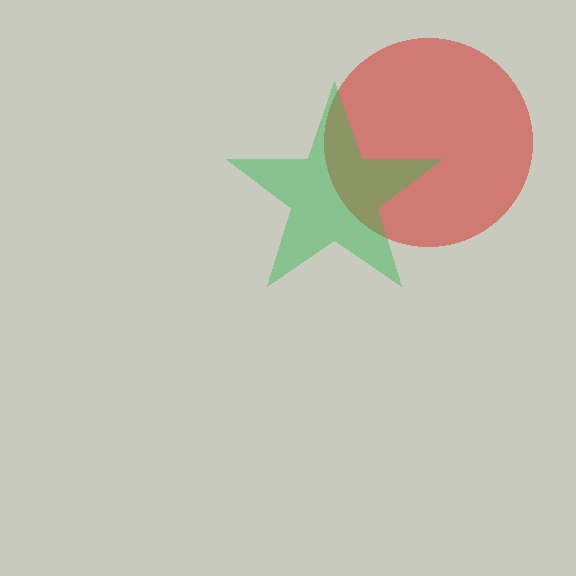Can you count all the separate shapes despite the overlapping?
Yes, there are 2 separate shapes.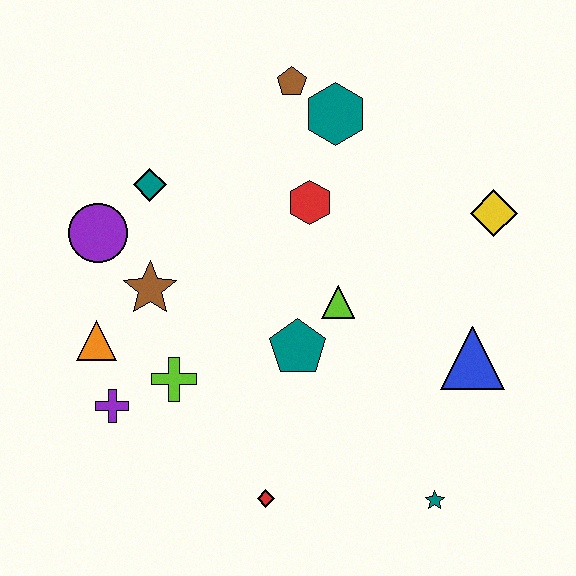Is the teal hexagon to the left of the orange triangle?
No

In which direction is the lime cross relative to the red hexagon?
The lime cross is below the red hexagon.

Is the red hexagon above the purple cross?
Yes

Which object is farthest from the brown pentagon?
The teal star is farthest from the brown pentagon.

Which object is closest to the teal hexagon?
The brown pentagon is closest to the teal hexagon.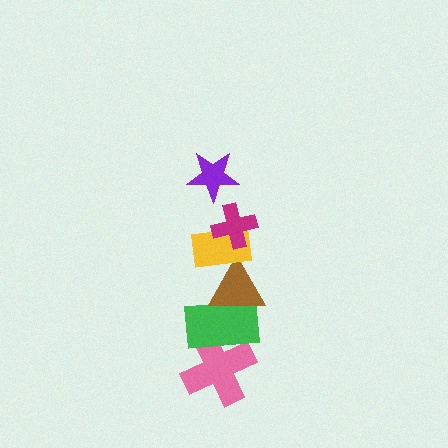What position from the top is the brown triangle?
The brown triangle is 4th from the top.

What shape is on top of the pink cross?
The green rectangle is on top of the pink cross.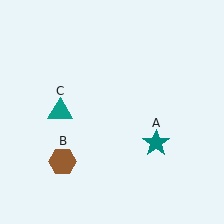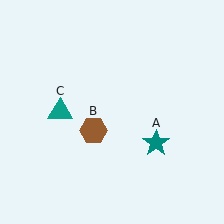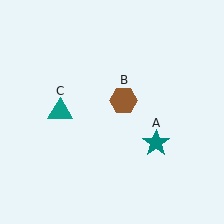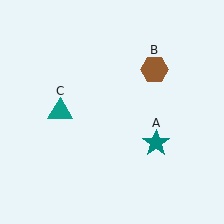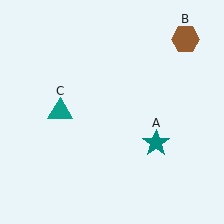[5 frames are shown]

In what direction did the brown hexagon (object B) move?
The brown hexagon (object B) moved up and to the right.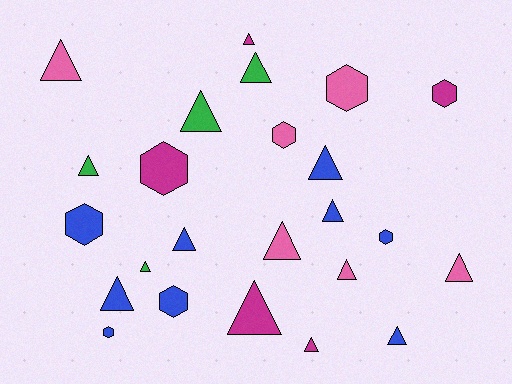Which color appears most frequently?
Blue, with 9 objects.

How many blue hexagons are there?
There are 4 blue hexagons.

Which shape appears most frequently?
Triangle, with 16 objects.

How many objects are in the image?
There are 24 objects.